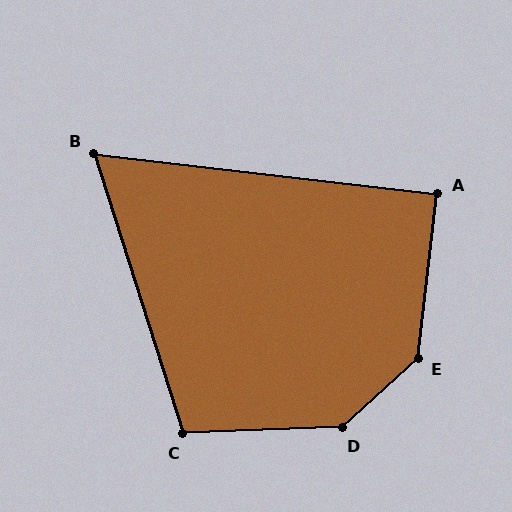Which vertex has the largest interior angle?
D, at approximately 140 degrees.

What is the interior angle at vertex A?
Approximately 90 degrees (approximately right).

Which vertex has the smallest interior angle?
B, at approximately 66 degrees.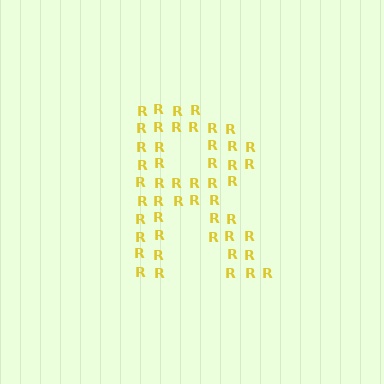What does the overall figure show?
The overall figure shows the letter R.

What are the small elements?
The small elements are letter R's.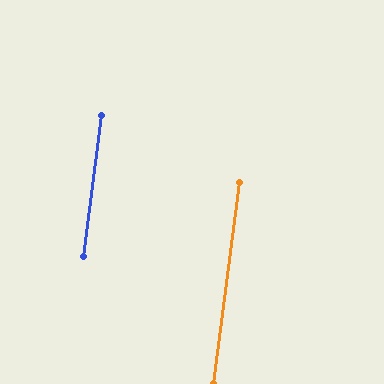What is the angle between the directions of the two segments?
Approximately 0 degrees.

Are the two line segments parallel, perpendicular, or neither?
Parallel — their directions differ by only 0.2°.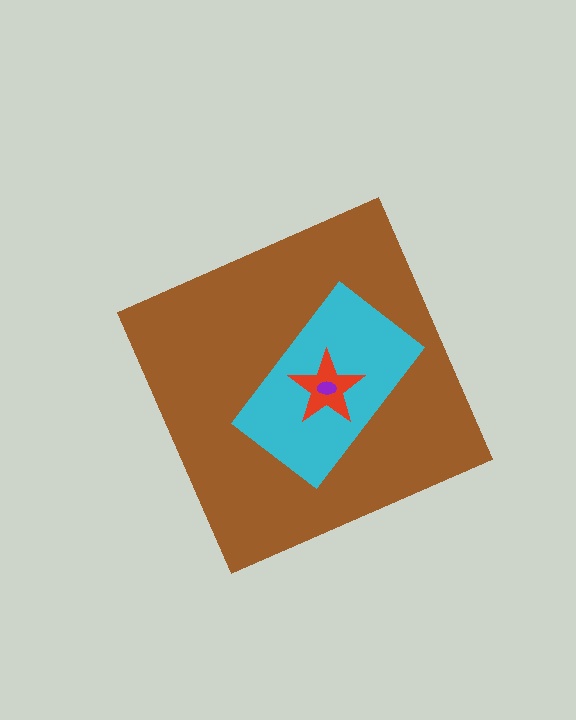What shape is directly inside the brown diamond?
The cyan rectangle.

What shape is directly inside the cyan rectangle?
The red star.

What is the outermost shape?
The brown diamond.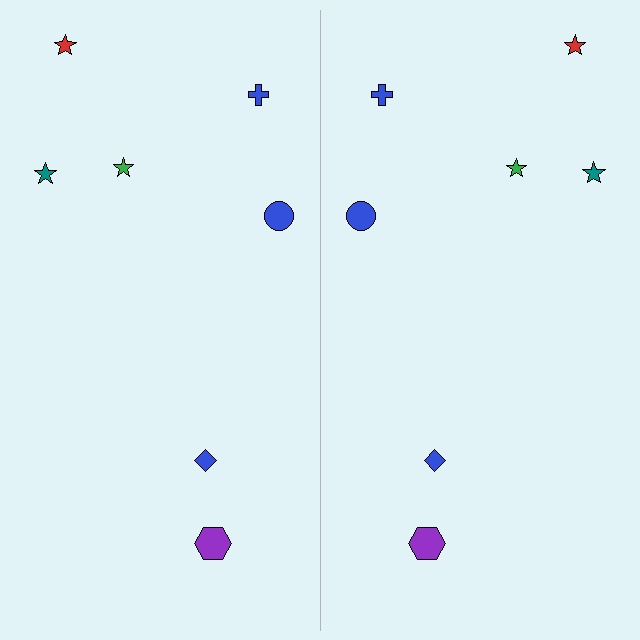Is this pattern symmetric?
Yes, this pattern has bilateral (reflection) symmetry.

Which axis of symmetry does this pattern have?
The pattern has a vertical axis of symmetry running through the center of the image.